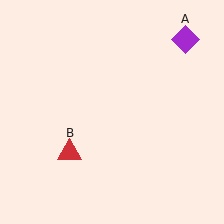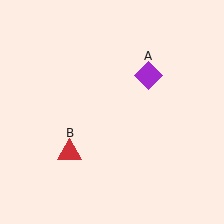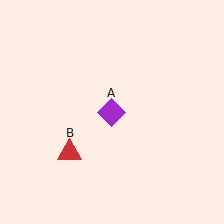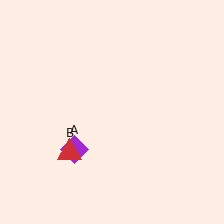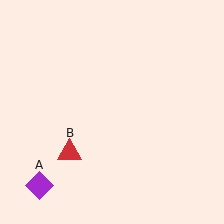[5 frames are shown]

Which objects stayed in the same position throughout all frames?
Red triangle (object B) remained stationary.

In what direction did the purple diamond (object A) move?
The purple diamond (object A) moved down and to the left.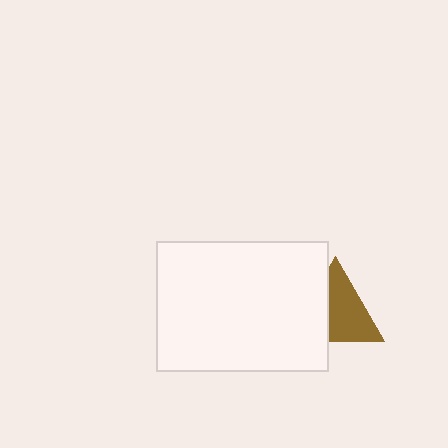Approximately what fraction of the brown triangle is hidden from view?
Roughly 39% of the brown triangle is hidden behind the white rectangle.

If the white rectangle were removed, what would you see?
You would see the complete brown triangle.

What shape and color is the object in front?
The object in front is a white rectangle.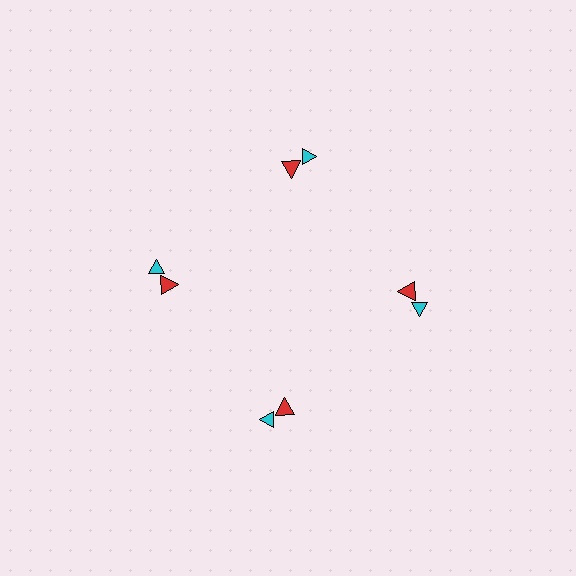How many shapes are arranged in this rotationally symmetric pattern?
There are 8 shapes, arranged in 4 groups of 2.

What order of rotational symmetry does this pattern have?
This pattern has 4-fold rotational symmetry.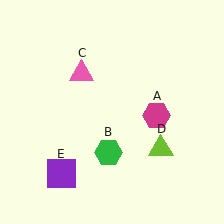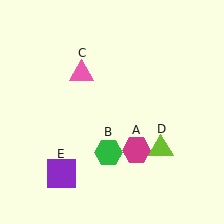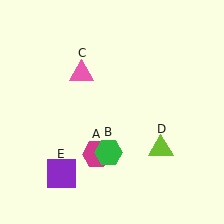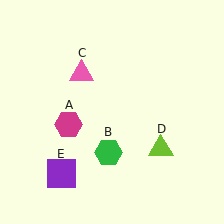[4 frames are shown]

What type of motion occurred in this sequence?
The magenta hexagon (object A) rotated clockwise around the center of the scene.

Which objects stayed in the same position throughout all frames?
Green hexagon (object B) and pink triangle (object C) and lime triangle (object D) and purple square (object E) remained stationary.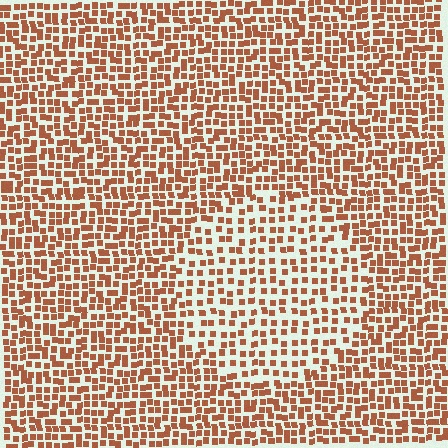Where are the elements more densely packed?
The elements are more densely packed outside the circle boundary.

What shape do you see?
I see a circle.